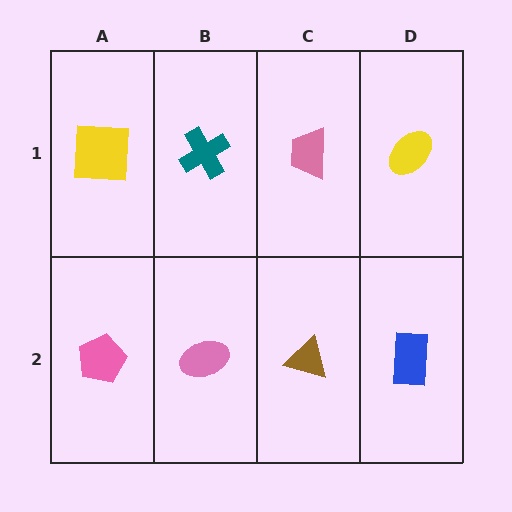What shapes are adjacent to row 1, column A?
A pink pentagon (row 2, column A), a teal cross (row 1, column B).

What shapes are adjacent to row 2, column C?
A pink trapezoid (row 1, column C), a pink ellipse (row 2, column B), a blue rectangle (row 2, column D).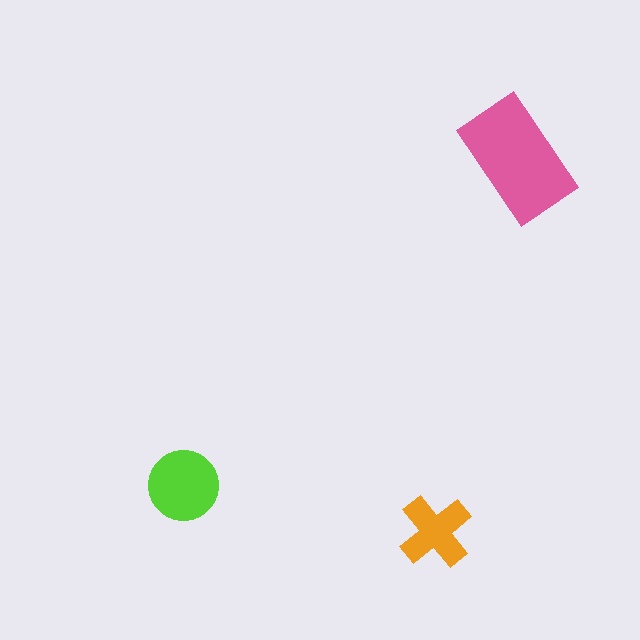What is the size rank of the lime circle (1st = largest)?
2nd.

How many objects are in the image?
There are 3 objects in the image.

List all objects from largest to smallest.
The pink rectangle, the lime circle, the orange cross.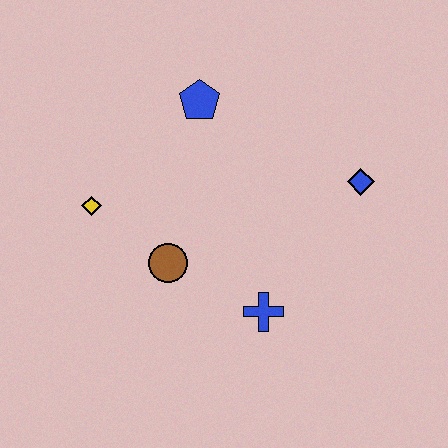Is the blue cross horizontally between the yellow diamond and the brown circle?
No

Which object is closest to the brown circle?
The yellow diamond is closest to the brown circle.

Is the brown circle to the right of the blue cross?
No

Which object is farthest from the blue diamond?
The yellow diamond is farthest from the blue diamond.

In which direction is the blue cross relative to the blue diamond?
The blue cross is below the blue diamond.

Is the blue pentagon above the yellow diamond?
Yes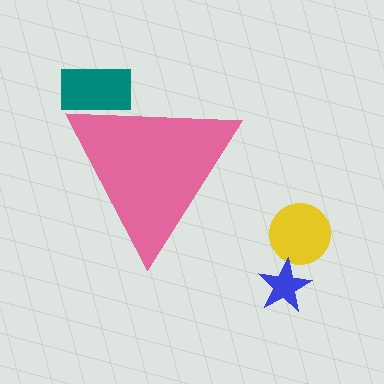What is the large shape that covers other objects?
A pink triangle.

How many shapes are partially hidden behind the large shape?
1 shape is partially hidden.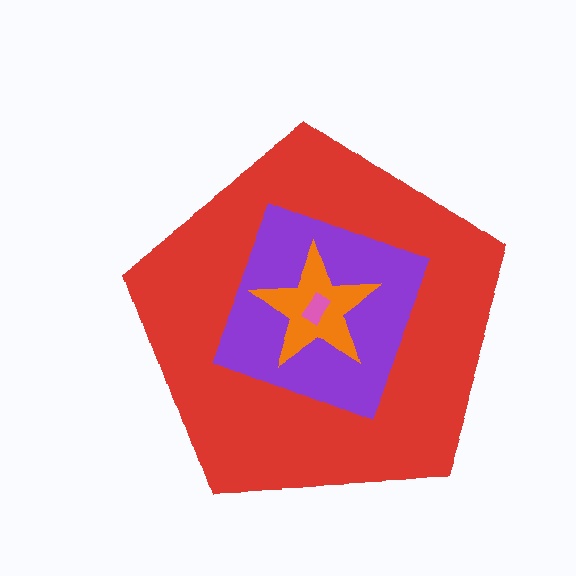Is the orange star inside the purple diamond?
Yes.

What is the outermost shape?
The red pentagon.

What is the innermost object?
The pink rectangle.